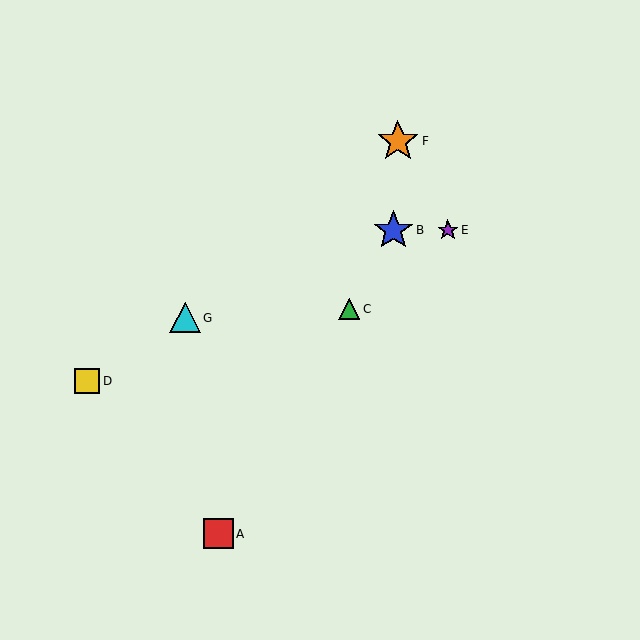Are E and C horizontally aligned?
No, E is at y≈230 and C is at y≈309.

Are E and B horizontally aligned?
Yes, both are at y≈230.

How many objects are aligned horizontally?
2 objects (B, E) are aligned horizontally.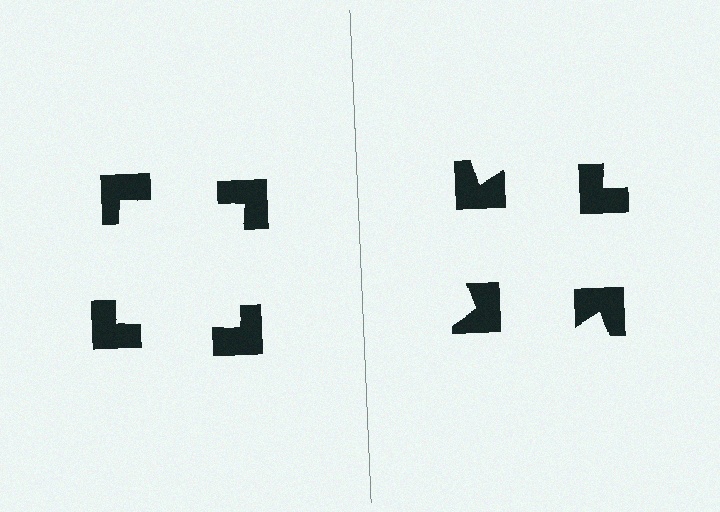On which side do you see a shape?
An illusory square appears on the left side. On the right side the wedge cuts are rotated, so no coherent shape forms.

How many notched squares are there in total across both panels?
8 — 4 on each side.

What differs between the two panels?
The notched squares are positioned identically on both sides; only the wedge orientations differ. On the left they align to a square; on the right they are misaligned.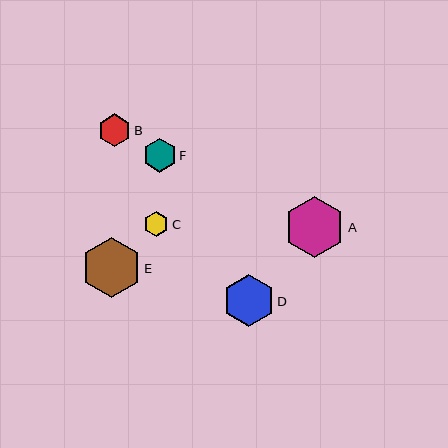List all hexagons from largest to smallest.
From largest to smallest: A, E, D, F, B, C.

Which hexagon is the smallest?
Hexagon C is the smallest with a size of approximately 24 pixels.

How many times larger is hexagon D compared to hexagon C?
Hexagon D is approximately 2.1 times the size of hexagon C.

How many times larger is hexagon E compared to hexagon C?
Hexagon E is approximately 2.5 times the size of hexagon C.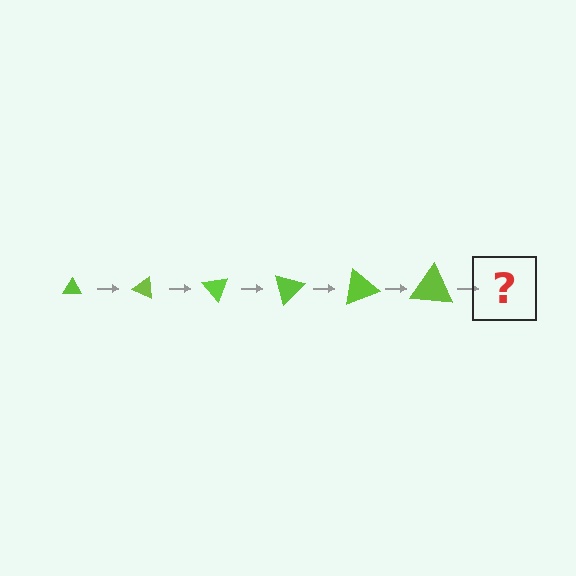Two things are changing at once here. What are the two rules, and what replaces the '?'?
The two rules are that the triangle grows larger each step and it rotates 25 degrees each step. The '?' should be a triangle, larger than the previous one and rotated 150 degrees from the start.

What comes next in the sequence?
The next element should be a triangle, larger than the previous one and rotated 150 degrees from the start.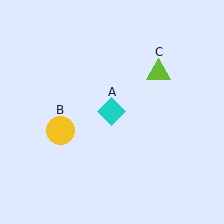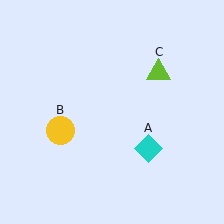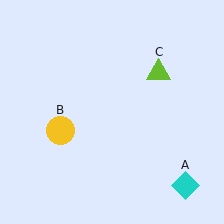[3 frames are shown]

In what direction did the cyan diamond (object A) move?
The cyan diamond (object A) moved down and to the right.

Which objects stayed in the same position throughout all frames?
Yellow circle (object B) and lime triangle (object C) remained stationary.